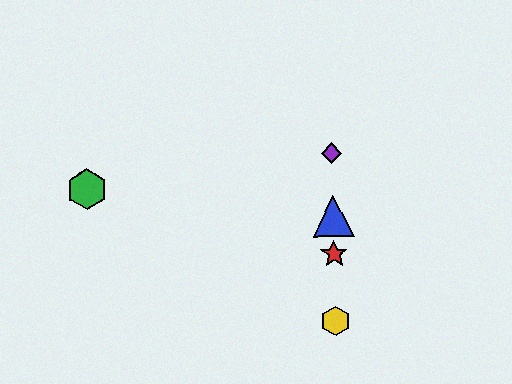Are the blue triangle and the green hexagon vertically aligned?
No, the blue triangle is at x≈333 and the green hexagon is at x≈87.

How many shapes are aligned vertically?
4 shapes (the red star, the blue triangle, the yellow hexagon, the purple diamond) are aligned vertically.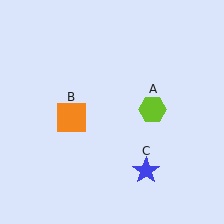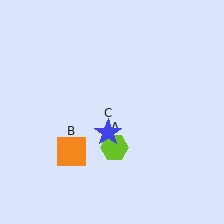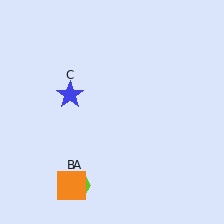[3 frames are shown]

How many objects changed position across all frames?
3 objects changed position: lime hexagon (object A), orange square (object B), blue star (object C).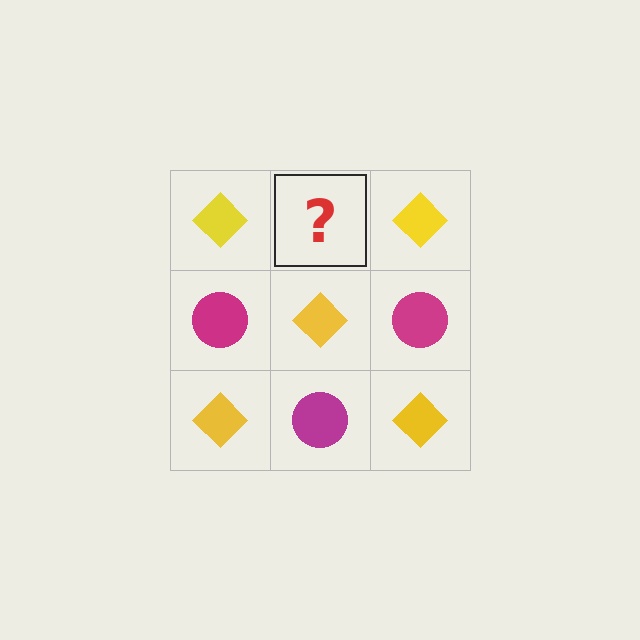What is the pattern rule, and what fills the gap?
The rule is that it alternates yellow diamond and magenta circle in a checkerboard pattern. The gap should be filled with a magenta circle.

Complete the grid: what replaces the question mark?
The question mark should be replaced with a magenta circle.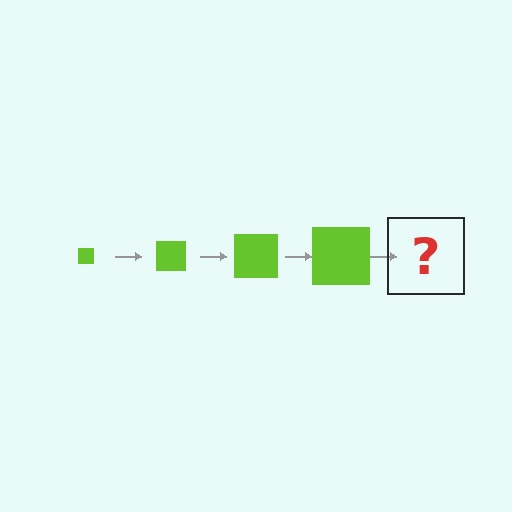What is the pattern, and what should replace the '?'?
The pattern is that the square gets progressively larger each step. The '?' should be a lime square, larger than the previous one.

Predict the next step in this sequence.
The next step is a lime square, larger than the previous one.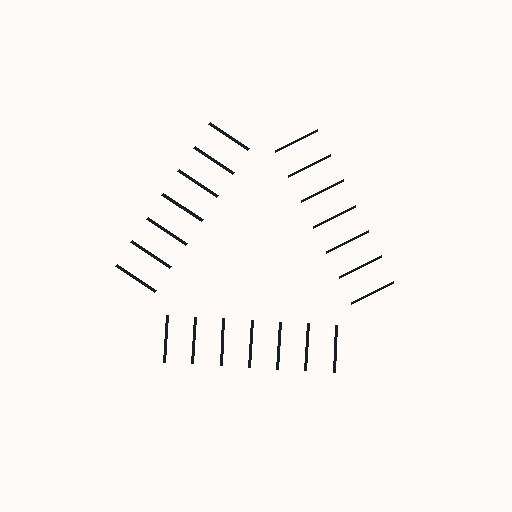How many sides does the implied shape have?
3 sides — the line-ends trace a triangle.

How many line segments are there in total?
21 — 7 along each of the 3 edges.